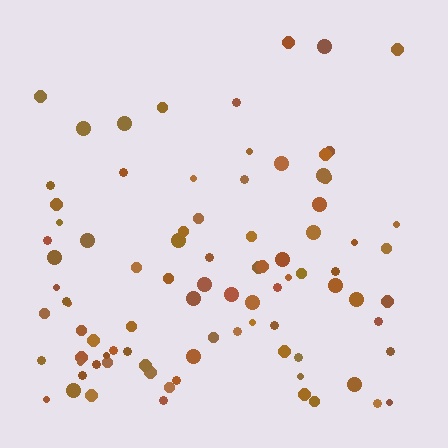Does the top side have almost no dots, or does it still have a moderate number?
Still a moderate number, just noticeably fewer than the bottom.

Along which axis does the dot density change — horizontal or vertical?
Vertical.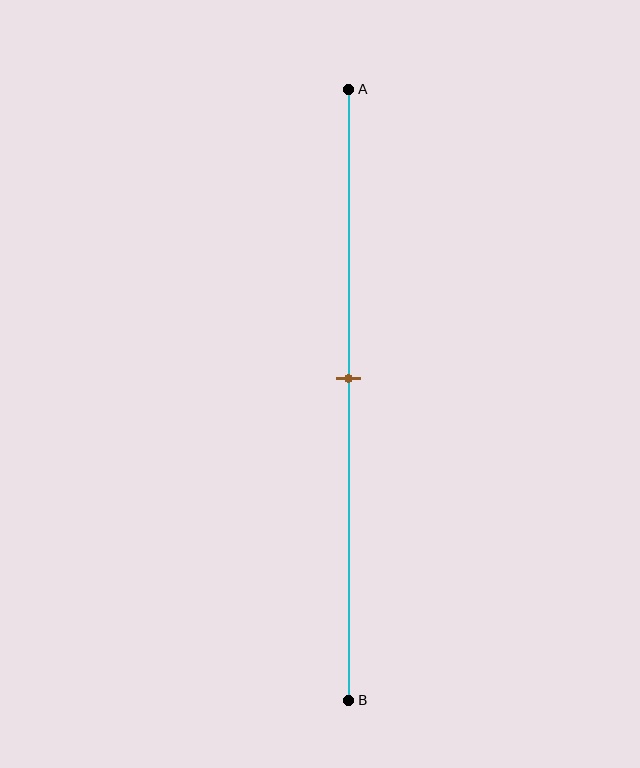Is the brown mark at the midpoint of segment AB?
Yes, the mark is approximately at the midpoint.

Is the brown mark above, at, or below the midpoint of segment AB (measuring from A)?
The brown mark is approximately at the midpoint of segment AB.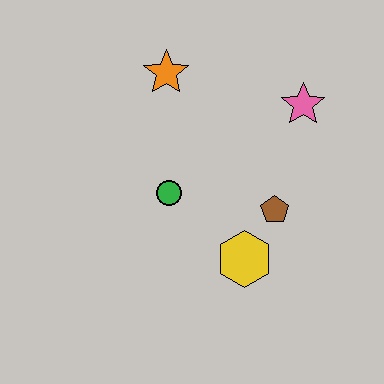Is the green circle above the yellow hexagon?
Yes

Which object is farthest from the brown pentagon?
The orange star is farthest from the brown pentagon.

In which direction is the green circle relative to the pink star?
The green circle is to the left of the pink star.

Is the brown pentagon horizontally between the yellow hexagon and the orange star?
No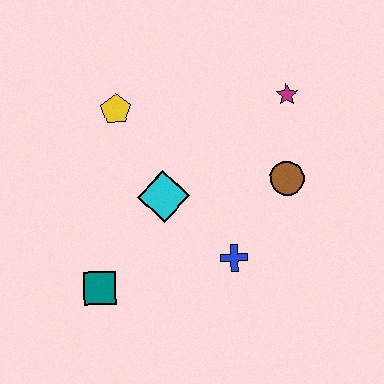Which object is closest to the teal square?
The cyan diamond is closest to the teal square.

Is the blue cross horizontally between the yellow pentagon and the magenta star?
Yes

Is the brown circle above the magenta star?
No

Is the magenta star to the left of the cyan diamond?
No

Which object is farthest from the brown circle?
The teal square is farthest from the brown circle.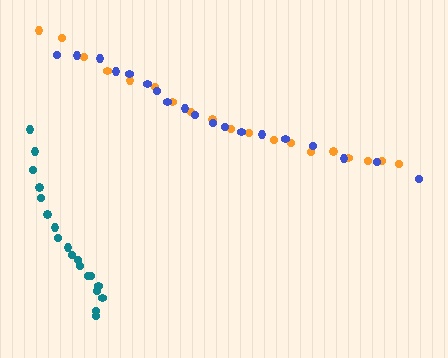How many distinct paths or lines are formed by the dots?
There are 3 distinct paths.